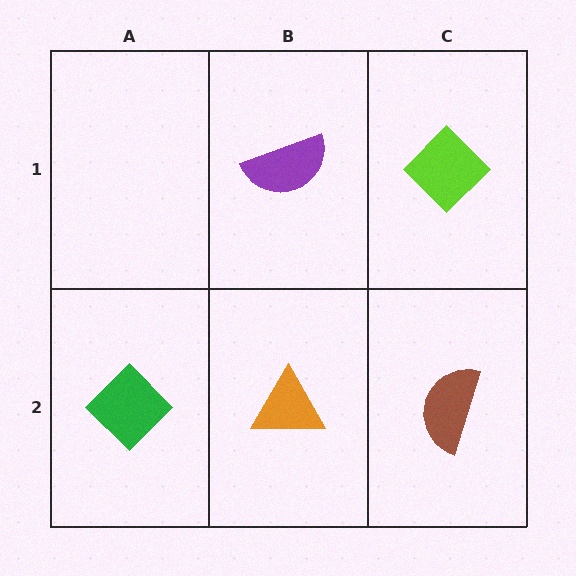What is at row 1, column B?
A purple semicircle.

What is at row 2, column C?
A brown semicircle.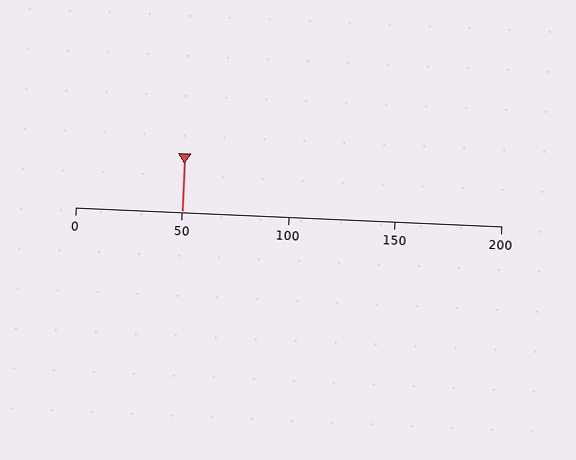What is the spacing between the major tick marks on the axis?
The major ticks are spaced 50 apart.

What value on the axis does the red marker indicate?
The marker indicates approximately 50.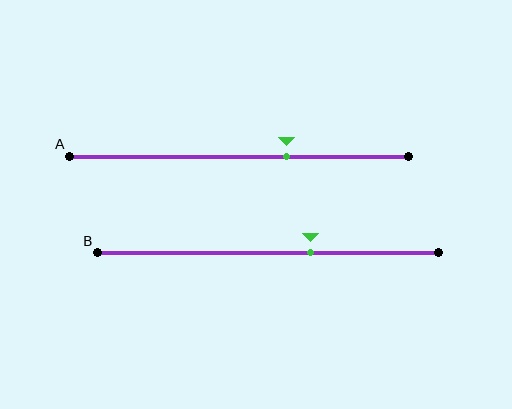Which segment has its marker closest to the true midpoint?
Segment B has its marker closest to the true midpoint.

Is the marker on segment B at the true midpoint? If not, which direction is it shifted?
No, the marker on segment B is shifted to the right by about 13% of the segment length.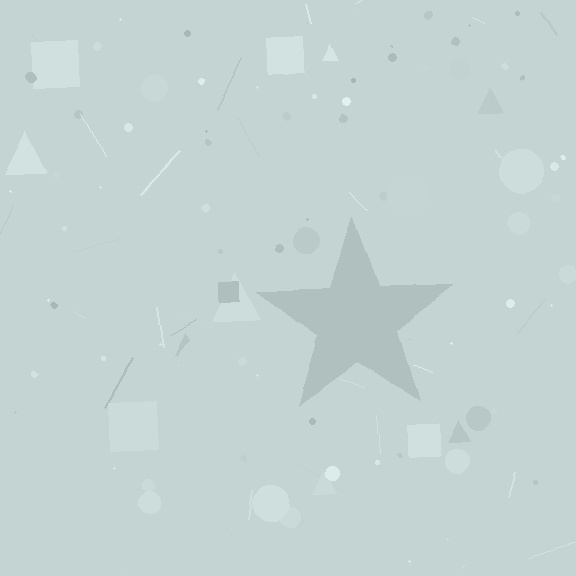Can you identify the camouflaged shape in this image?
The camouflaged shape is a star.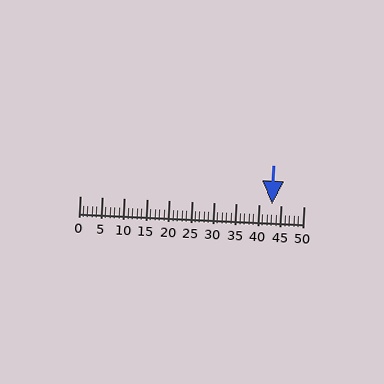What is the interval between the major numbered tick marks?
The major tick marks are spaced 5 units apart.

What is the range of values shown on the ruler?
The ruler shows values from 0 to 50.